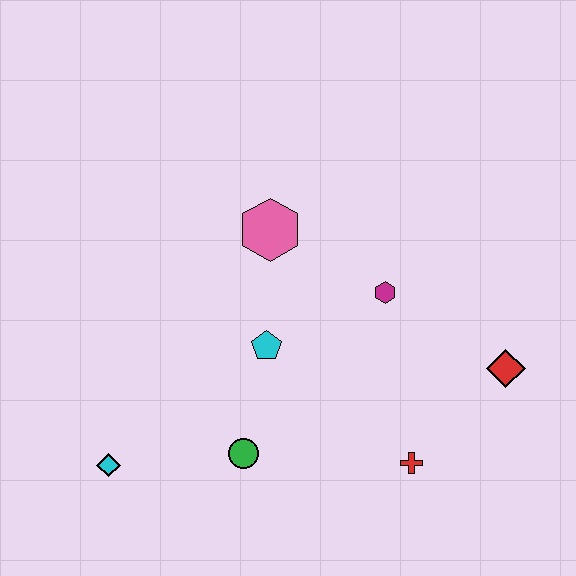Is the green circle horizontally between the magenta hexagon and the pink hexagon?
No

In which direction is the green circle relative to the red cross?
The green circle is to the left of the red cross.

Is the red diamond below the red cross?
No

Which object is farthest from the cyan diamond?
The red diamond is farthest from the cyan diamond.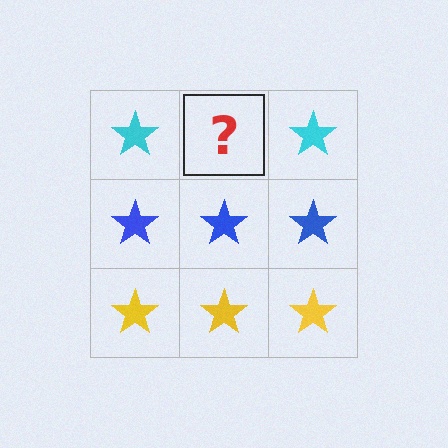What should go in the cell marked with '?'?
The missing cell should contain a cyan star.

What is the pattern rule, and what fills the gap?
The rule is that each row has a consistent color. The gap should be filled with a cyan star.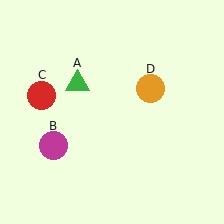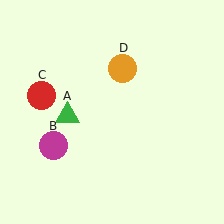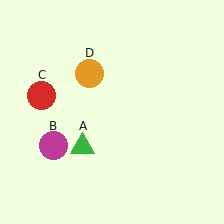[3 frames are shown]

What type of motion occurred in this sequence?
The green triangle (object A), orange circle (object D) rotated counterclockwise around the center of the scene.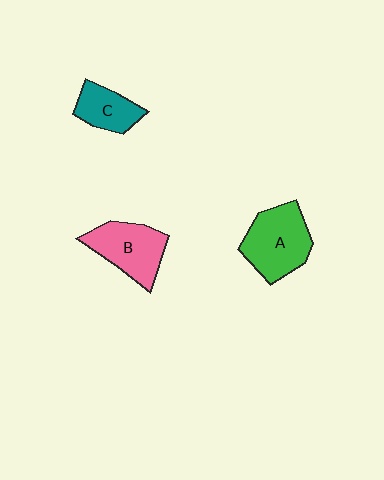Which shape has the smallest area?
Shape C (teal).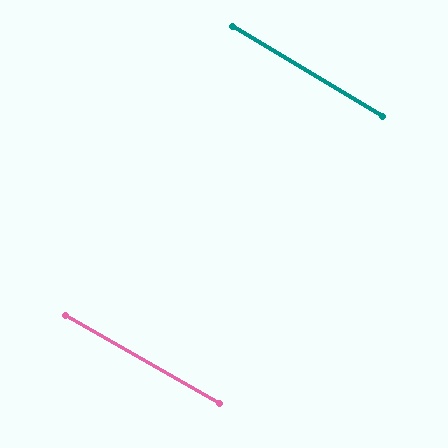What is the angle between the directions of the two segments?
Approximately 1 degree.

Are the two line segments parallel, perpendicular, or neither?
Parallel — their directions differ by only 1.3°.